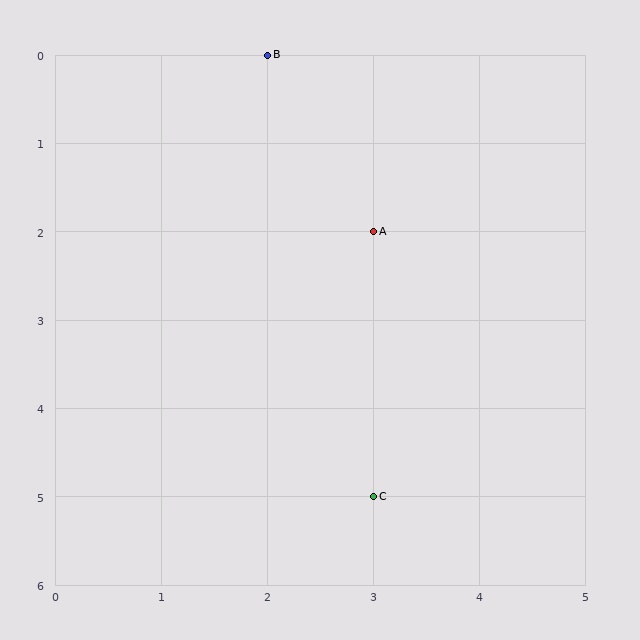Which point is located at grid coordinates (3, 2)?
Point A is at (3, 2).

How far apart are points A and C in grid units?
Points A and C are 3 rows apart.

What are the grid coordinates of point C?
Point C is at grid coordinates (3, 5).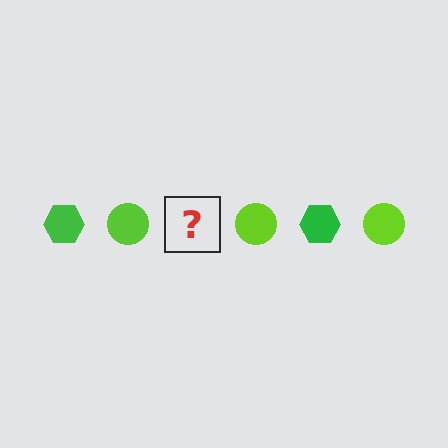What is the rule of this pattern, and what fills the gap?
The rule is that the pattern alternates between green hexagon and lime circle. The gap should be filled with a green hexagon.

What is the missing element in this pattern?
The missing element is a green hexagon.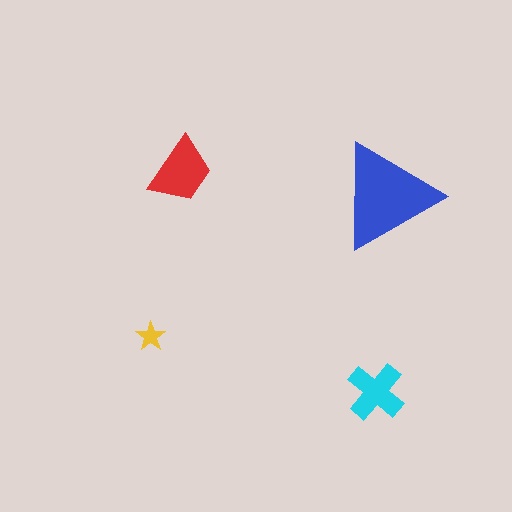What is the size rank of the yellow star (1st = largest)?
4th.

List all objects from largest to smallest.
The blue triangle, the red trapezoid, the cyan cross, the yellow star.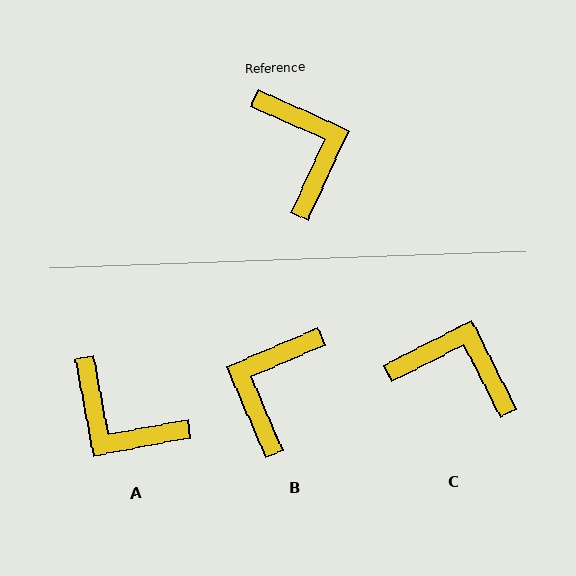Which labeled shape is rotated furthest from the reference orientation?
A, about 145 degrees away.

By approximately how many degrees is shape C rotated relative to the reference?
Approximately 51 degrees counter-clockwise.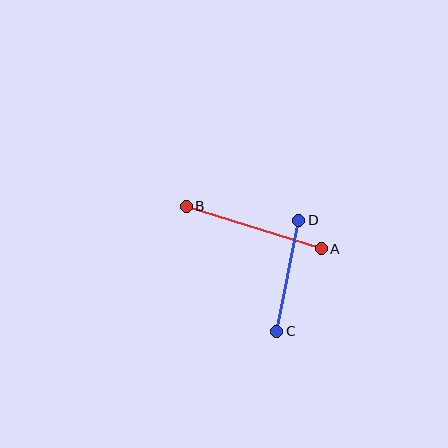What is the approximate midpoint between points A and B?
The midpoint is at approximately (254, 227) pixels.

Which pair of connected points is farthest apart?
Points A and B are farthest apart.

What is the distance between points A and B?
The distance is approximately 142 pixels.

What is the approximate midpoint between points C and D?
The midpoint is at approximately (288, 276) pixels.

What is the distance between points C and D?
The distance is approximately 113 pixels.